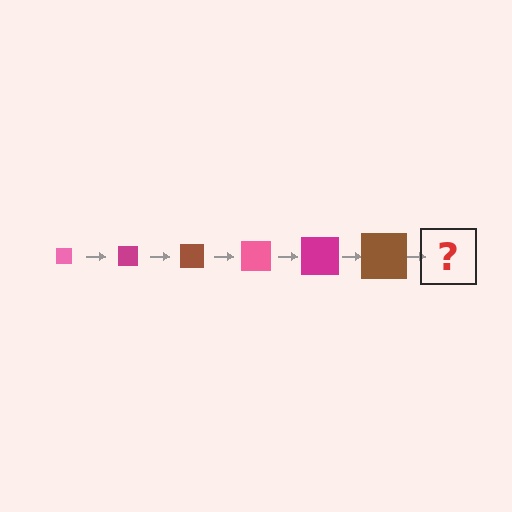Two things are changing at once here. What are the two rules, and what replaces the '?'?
The two rules are that the square grows larger each step and the color cycles through pink, magenta, and brown. The '?' should be a pink square, larger than the previous one.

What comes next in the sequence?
The next element should be a pink square, larger than the previous one.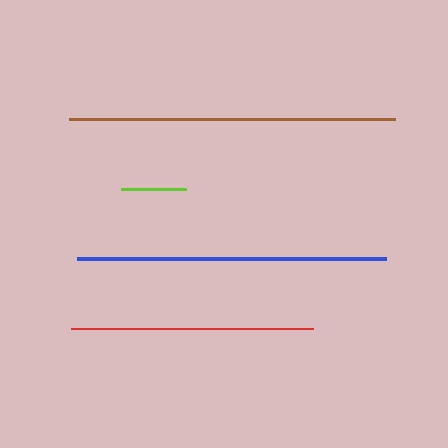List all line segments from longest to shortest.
From longest to shortest: brown, blue, red, lime.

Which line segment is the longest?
The brown line is the longest at approximately 326 pixels.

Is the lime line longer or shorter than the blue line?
The blue line is longer than the lime line.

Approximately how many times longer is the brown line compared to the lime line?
The brown line is approximately 5.0 times the length of the lime line.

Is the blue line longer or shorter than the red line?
The blue line is longer than the red line.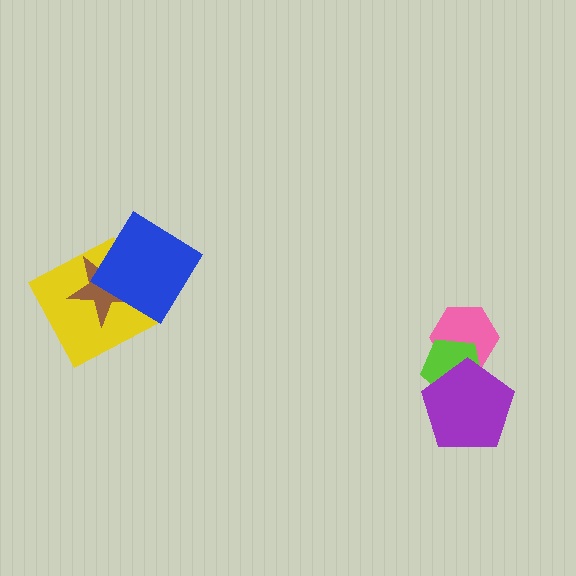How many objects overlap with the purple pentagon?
2 objects overlap with the purple pentagon.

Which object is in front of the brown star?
The blue diamond is in front of the brown star.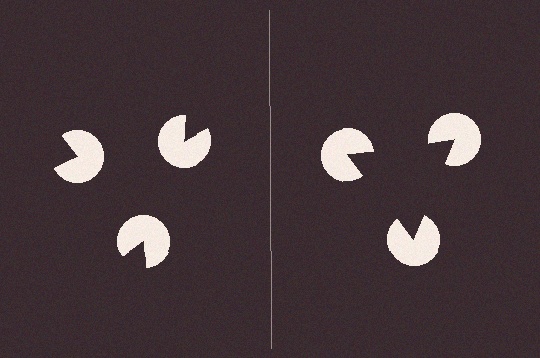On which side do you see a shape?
An illusory triangle appears on the right side. On the left side the wedge cuts are rotated, so no coherent shape forms.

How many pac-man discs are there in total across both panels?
6 — 3 on each side.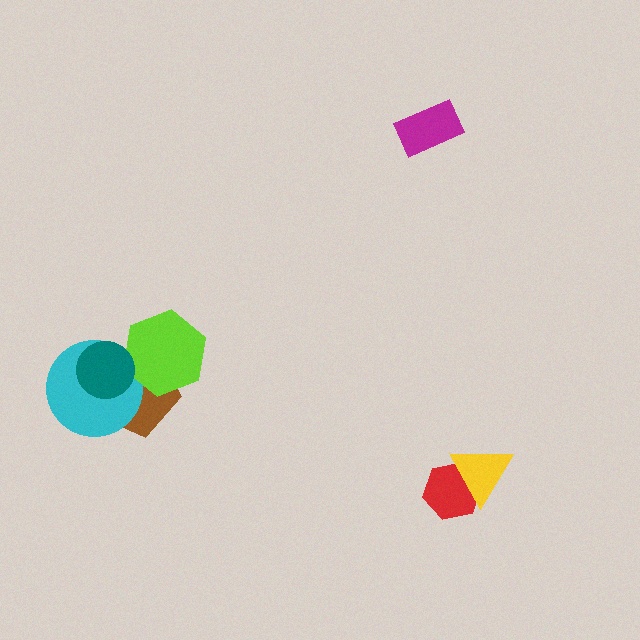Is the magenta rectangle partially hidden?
No, no other shape covers it.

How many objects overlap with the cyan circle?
3 objects overlap with the cyan circle.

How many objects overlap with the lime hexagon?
3 objects overlap with the lime hexagon.